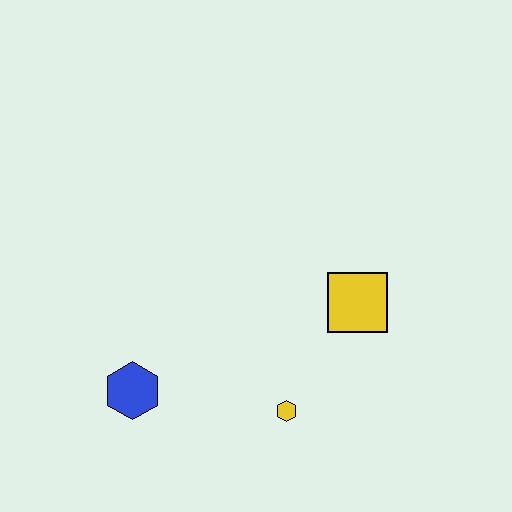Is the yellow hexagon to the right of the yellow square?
No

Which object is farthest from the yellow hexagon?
The blue hexagon is farthest from the yellow hexagon.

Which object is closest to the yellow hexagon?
The yellow square is closest to the yellow hexagon.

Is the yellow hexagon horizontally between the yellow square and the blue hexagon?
Yes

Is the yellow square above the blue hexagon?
Yes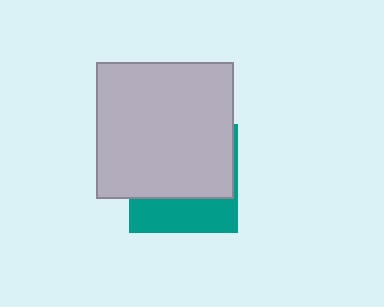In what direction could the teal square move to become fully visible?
The teal square could move down. That would shift it out from behind the light gray square entirely.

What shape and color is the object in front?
The object in front is a light gray square.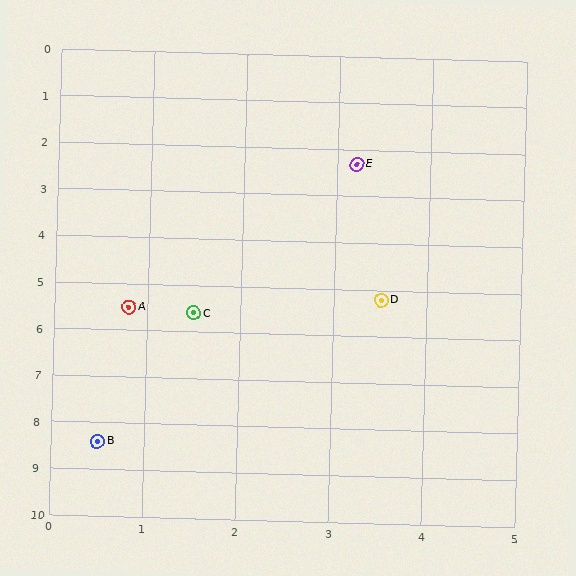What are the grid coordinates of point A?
Point A is at approximately (0.8, 5.5).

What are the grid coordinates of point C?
Point C is at approximately (1.5, 5.6).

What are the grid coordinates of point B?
Point B is at approximately (0.5, 8.4).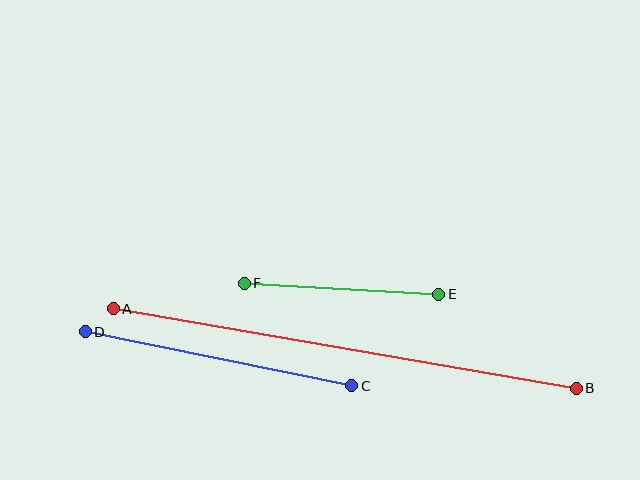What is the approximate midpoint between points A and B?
The midpoint is at approximately (345, 348) pixels.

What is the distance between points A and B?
The distance is approximately 470 pixels.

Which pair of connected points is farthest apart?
Points A and B are farthest apart.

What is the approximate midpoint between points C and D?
The midpoint is at approximately (219, 359) pixels.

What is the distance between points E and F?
The distance is approximately 195 pixels.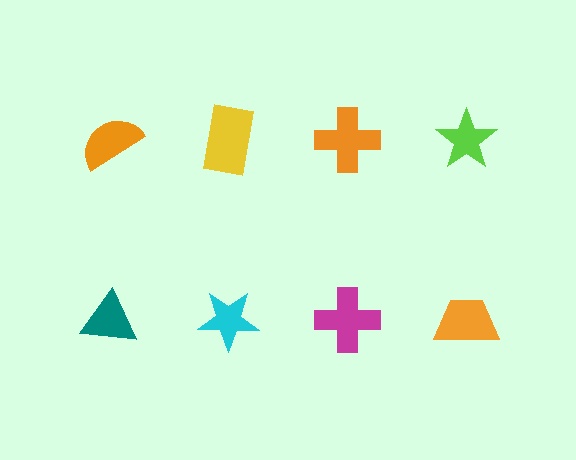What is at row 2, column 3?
A magenta cross.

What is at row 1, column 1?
An orange semicircle.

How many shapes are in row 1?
4 shapes.